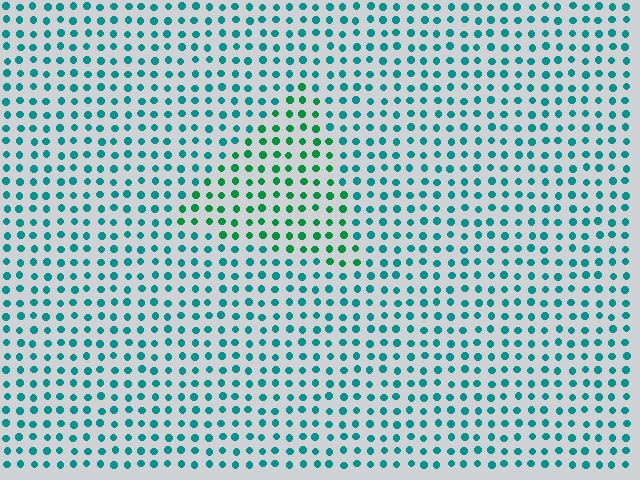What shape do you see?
I see a triangle.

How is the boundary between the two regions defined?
The boundary is defined purely by a slight shift in hue (about 34 degrees). Spacing, size, and orientation are identical on both sides.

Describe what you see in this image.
The image is filled with small teal elements in a uniform arrangement. A triangle-shaped region is visible where the elements are tinted to a slightly different hue, forming a subtle color boundary.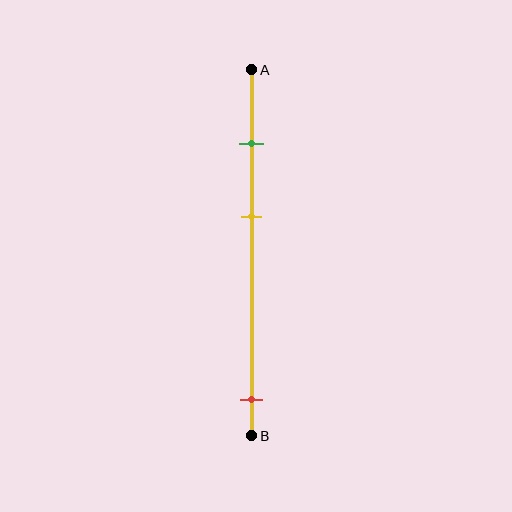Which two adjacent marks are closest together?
The green and yellow marks are the closest adjacent pair.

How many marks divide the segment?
There are 3 marks dividing the segment.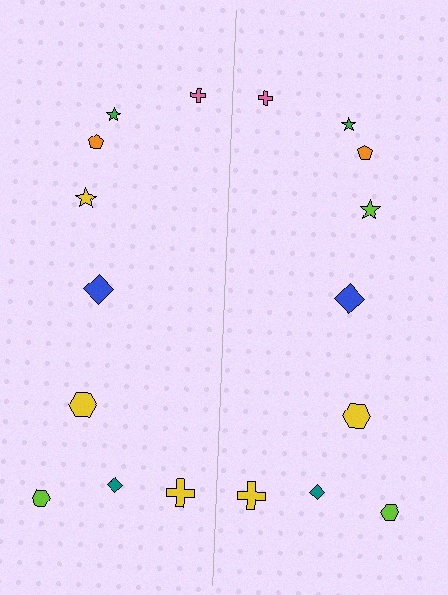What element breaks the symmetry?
The lime star on the right side breaks the symmetry — its mirror counterpart is yellow.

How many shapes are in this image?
There are 18 shapes in this image.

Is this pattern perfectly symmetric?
No, the pattern is not perfectly symmetric. The lime star on the right side breaks the symmetry — its mirror counterpart is yellow.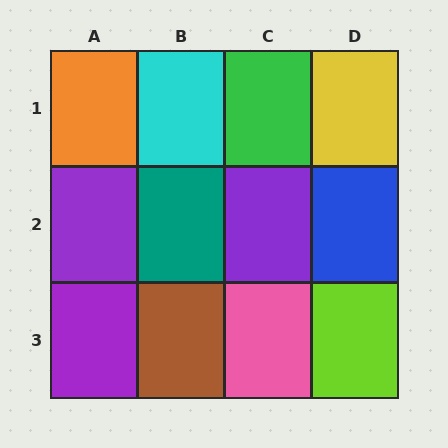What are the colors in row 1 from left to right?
Orange, cyan, green, yellow.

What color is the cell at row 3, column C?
Pink.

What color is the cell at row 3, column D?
Lime.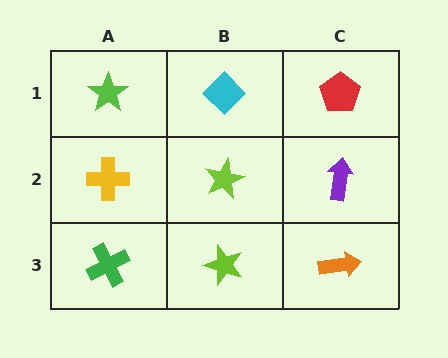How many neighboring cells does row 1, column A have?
2.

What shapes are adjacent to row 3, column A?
A yellow cross (row 2, column A), a lime star (row 3, column B).